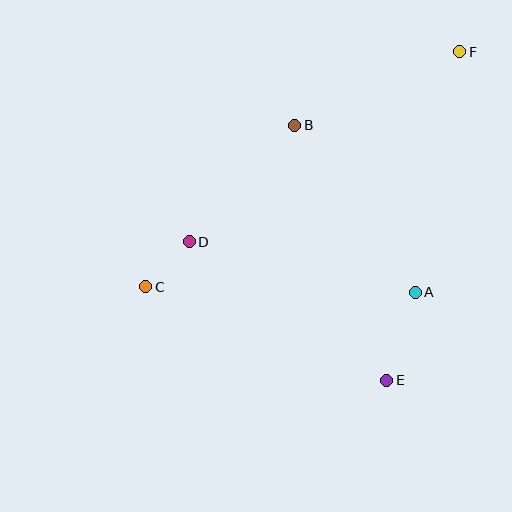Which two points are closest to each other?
Points C and D are closest to each other.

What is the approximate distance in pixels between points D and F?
The distance between D and F is approximately 330 pixels.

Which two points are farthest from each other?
Points C and F are farthest from each other.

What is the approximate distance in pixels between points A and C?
The distance between A and C is approximately 269 pixels.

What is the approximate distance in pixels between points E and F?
The distance between E and F is approximately 336 pixels.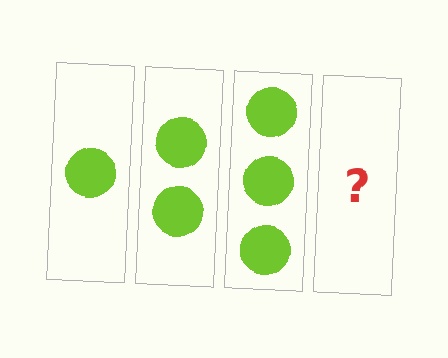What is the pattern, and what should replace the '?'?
The pattern is that each step adds one more circle. The '?' should be 4 circles.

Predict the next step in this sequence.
The next step is 4 circles.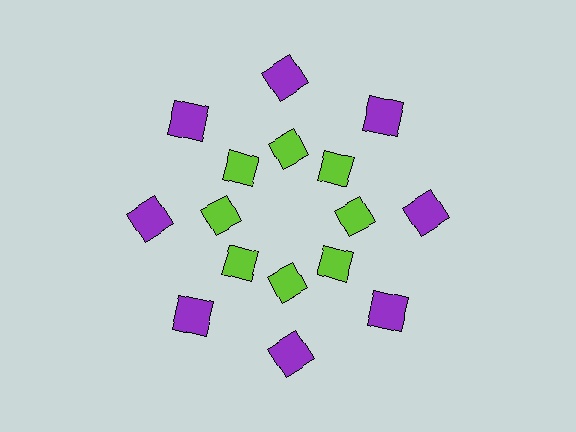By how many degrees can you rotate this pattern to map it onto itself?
The pattern maps onto itself every 45 degrees of rotation.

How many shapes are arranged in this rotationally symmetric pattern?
There are 16 shapes, arranged in 8 groups of 2.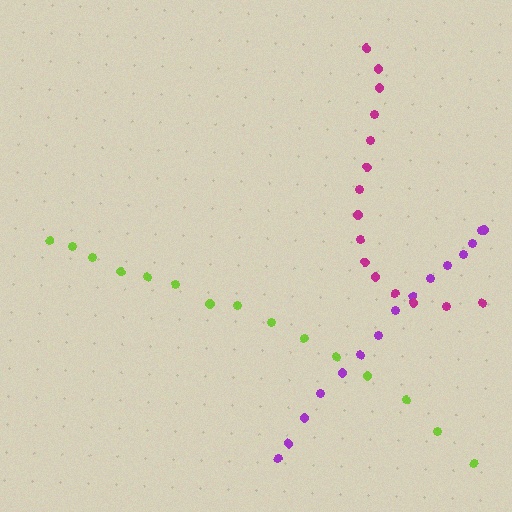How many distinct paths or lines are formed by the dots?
There are 3 distinct paths.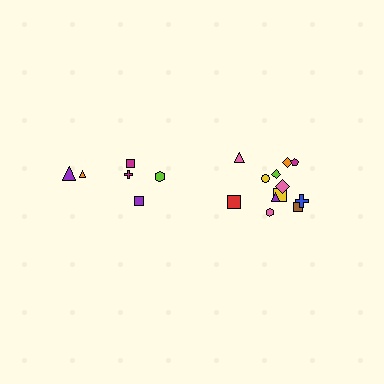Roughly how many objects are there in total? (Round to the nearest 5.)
Roughly 20 objects in total.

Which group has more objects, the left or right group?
The right group.